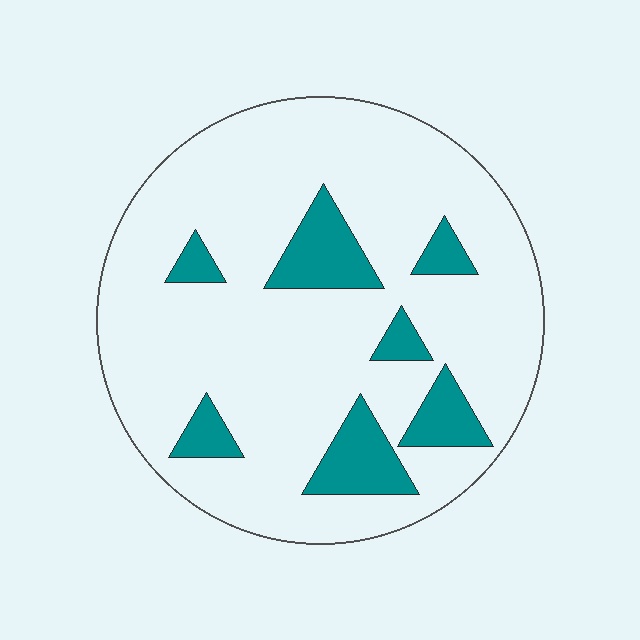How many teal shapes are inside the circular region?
7.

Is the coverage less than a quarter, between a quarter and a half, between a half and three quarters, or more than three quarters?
Less than a quarter.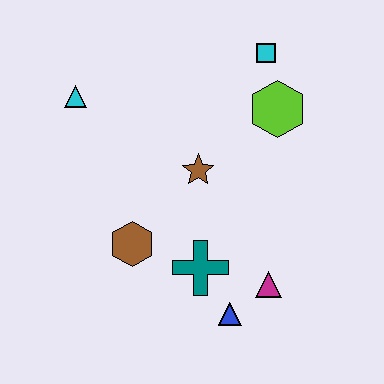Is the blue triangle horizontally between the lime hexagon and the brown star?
Yes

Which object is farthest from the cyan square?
The blue triangle is farthest from the cyan square.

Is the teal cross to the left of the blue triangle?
Yes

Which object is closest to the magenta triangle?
The blue triangle is closest to the magenta triangle.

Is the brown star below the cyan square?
Yes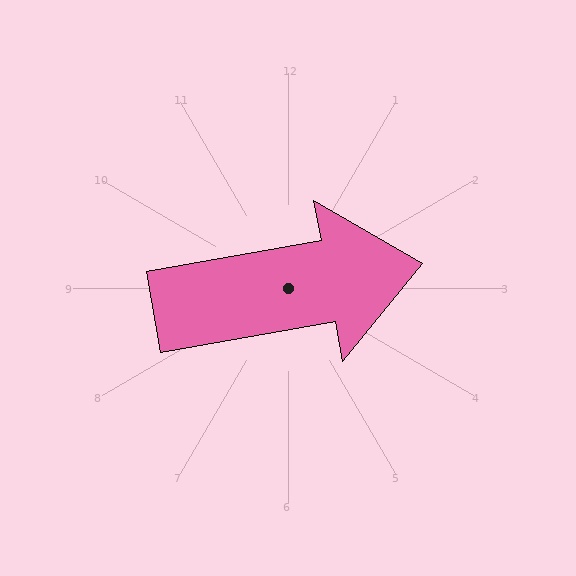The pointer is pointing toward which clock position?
Roughly 3 o'clock.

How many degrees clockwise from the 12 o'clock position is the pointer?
Approximately 80 degrees.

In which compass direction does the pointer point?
East.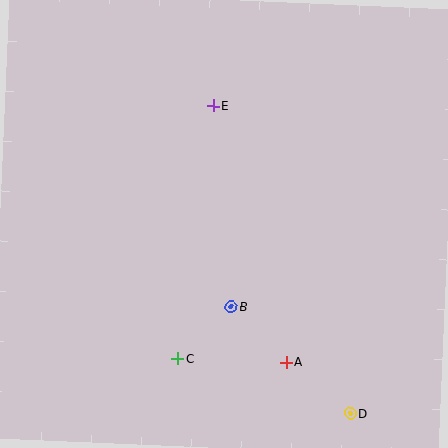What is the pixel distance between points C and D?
The distance between C and D is 181 pixels.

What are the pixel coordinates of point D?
Point D is at (350, 413).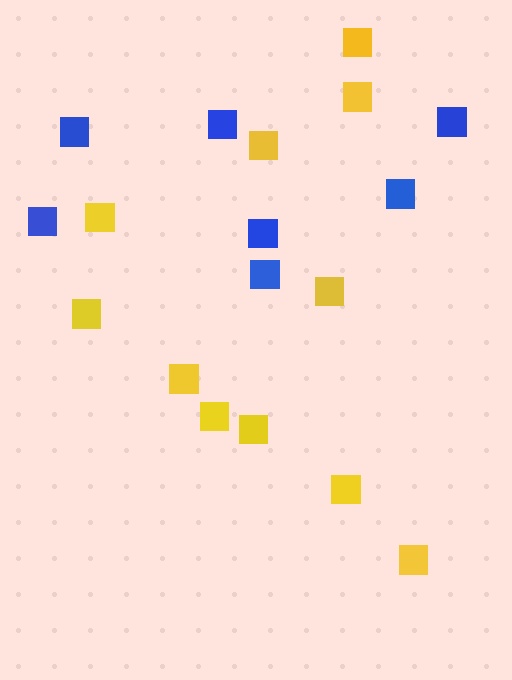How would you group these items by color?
There are 2 groups: one group of yellow squares (11) and one group of blue squares (7).